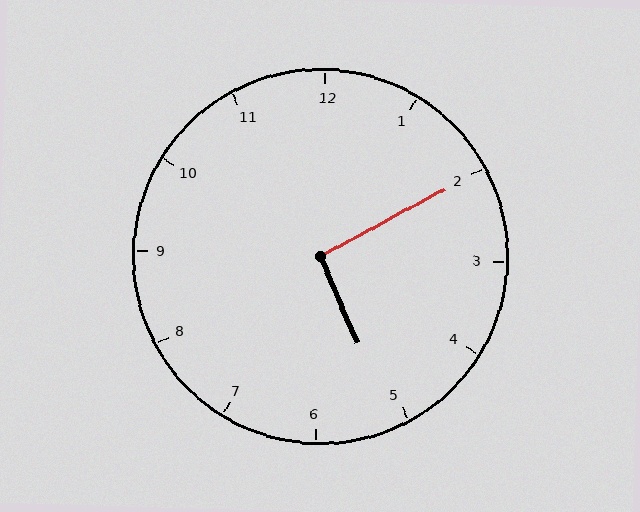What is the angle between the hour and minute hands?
Approximately 95 degrees.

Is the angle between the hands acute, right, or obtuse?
It is right.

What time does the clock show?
5:10.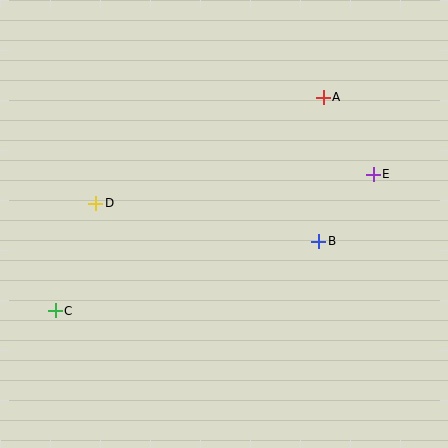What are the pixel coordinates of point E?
Point E is at (373, 174).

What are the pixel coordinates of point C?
Point C is at (55, 311).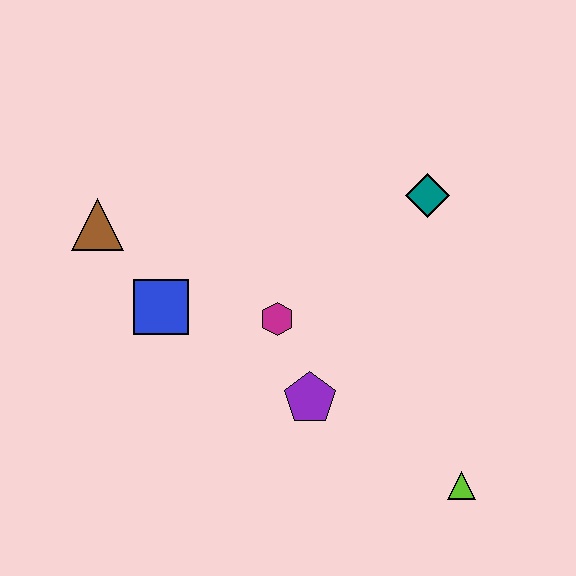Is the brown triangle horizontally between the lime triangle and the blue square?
No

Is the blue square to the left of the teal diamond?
Yes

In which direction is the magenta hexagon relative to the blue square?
The magenta hexagon is to the right of the blue square.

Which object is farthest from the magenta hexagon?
The lime triangle is farthest from the magenta hexagon.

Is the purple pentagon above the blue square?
No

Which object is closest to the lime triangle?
The purple pentagon is closest to the lime triangle.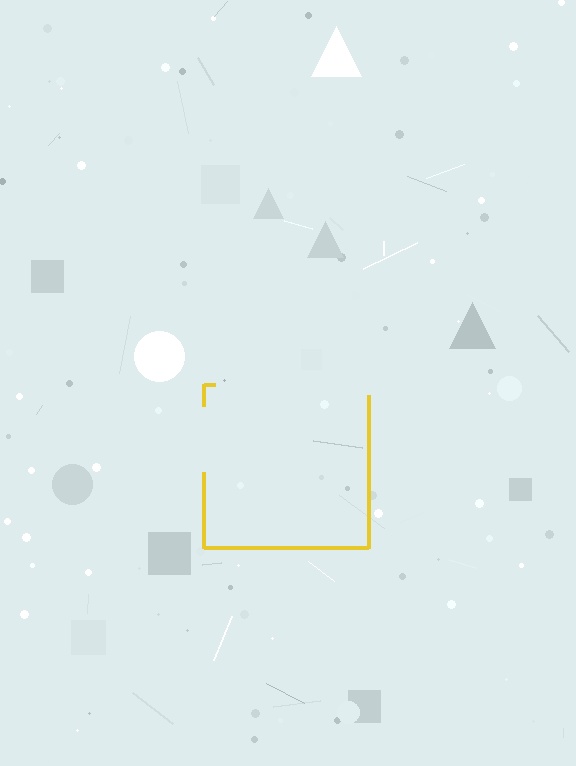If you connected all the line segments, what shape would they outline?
They would outline a square.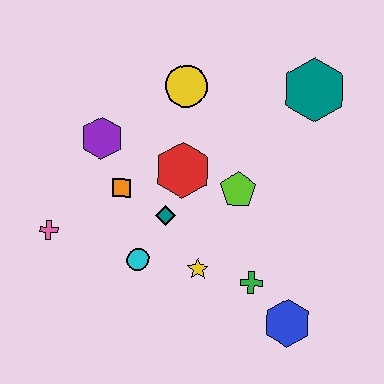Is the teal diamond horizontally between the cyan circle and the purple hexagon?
No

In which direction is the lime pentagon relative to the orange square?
The lime pentagon is to the right of the orange square.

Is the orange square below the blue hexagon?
No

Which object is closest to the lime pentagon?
The red hexagon is closest to the lime pentagon.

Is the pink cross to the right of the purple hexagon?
No